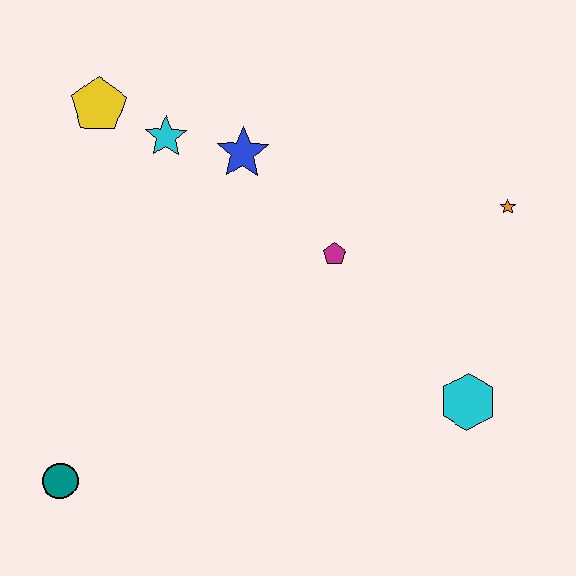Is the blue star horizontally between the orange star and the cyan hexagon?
No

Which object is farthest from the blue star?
The teal circle is farthest from the blue star.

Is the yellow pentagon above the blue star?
Yes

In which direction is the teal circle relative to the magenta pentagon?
The teal circle is to the left of the magenta pentagon.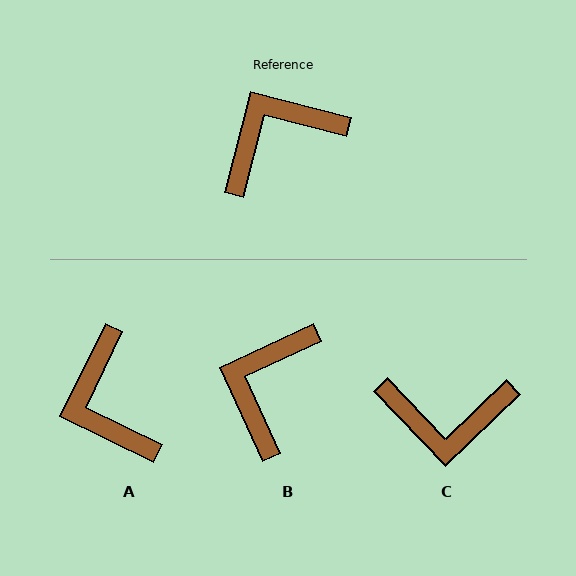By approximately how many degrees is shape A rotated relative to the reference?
Approximately 78 degrees counter-clockwise.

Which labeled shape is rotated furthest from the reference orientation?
C, about 148 degrees away.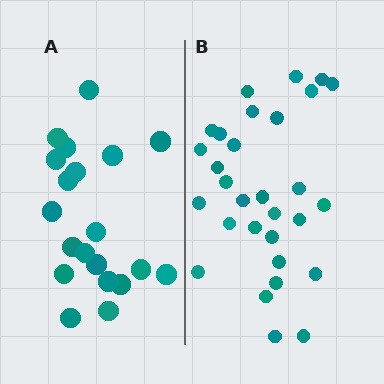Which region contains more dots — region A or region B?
Region B (the right region) has more dots.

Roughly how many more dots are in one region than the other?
Region B has roughly 10 or so more dots than region A.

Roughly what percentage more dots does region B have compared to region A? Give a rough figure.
About 50% more.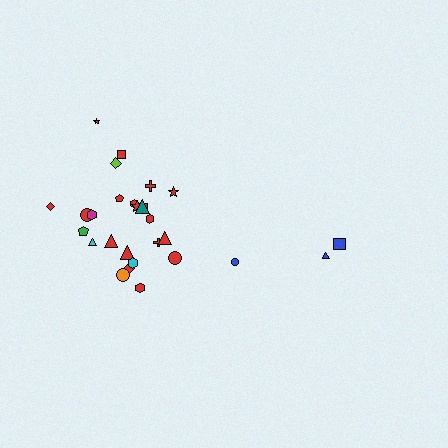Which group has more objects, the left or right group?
The left group.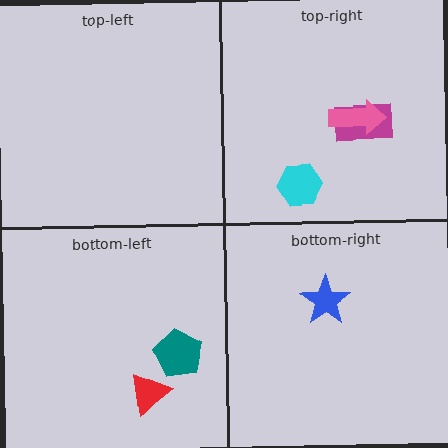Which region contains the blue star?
The bottom-right region.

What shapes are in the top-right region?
The cyan hexagon, the magenta rectangle, the pink arrow.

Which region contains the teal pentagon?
The bottom-left region.